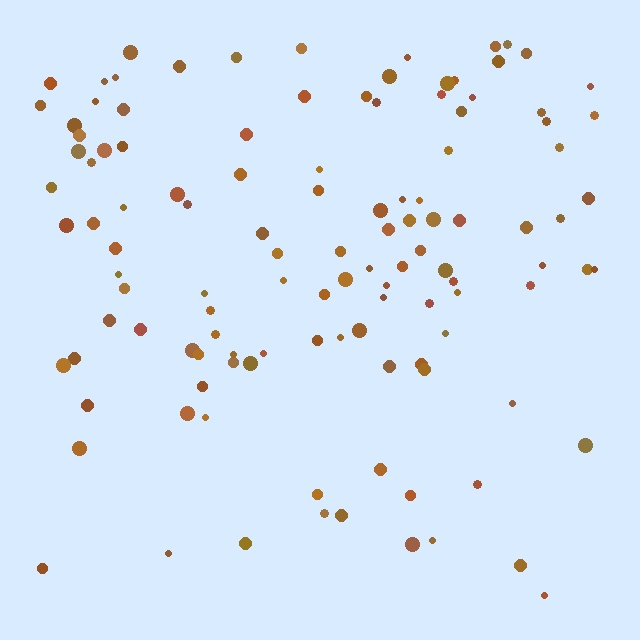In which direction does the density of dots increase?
From bottom to top, with the top side densest.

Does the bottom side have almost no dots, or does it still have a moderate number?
Still a moderate number, just noticeably fewer than the top.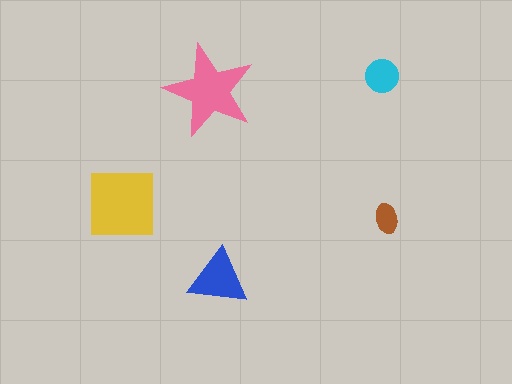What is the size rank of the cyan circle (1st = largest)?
4th.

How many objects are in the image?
There are 5 objects in the image.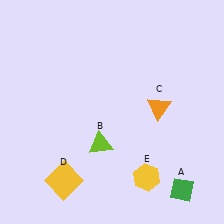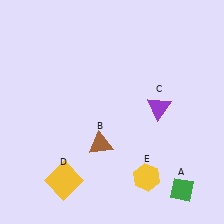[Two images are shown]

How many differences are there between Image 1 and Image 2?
There are 2 differences between the two images.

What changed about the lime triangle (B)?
In Image 1, B is lime. In Image 2, it changed to brown.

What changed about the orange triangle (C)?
In Image 1, C is orange. In Image 2, it changed to purple.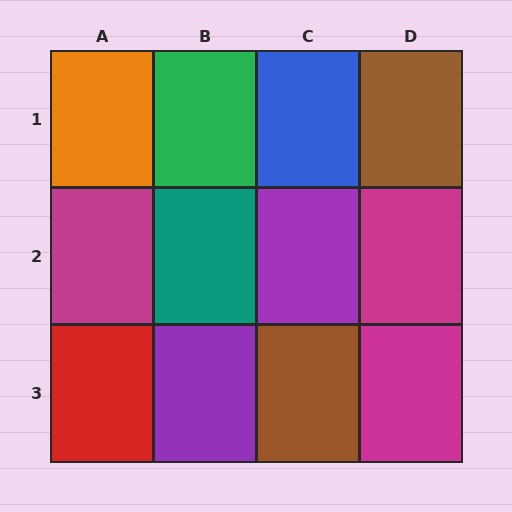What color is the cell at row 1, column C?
Blue.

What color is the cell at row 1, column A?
Orange.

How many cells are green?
1 cell is green.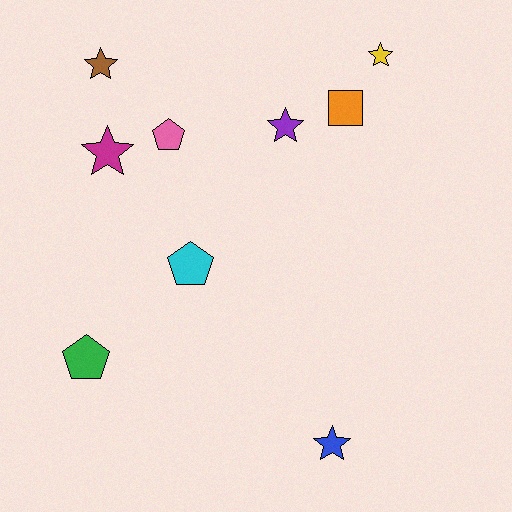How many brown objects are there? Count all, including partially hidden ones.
There is 1 brown object.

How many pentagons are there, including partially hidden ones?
There are 3 pentagons.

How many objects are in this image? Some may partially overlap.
There are 9 objects.